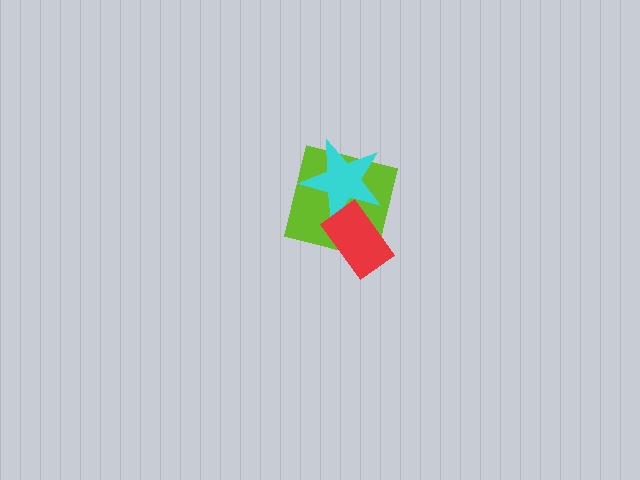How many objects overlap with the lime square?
2 objects overlap with the lime square.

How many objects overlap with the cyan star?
2 objects overlap with the cyan star.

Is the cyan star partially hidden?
Yes, it is partially covered by another shape.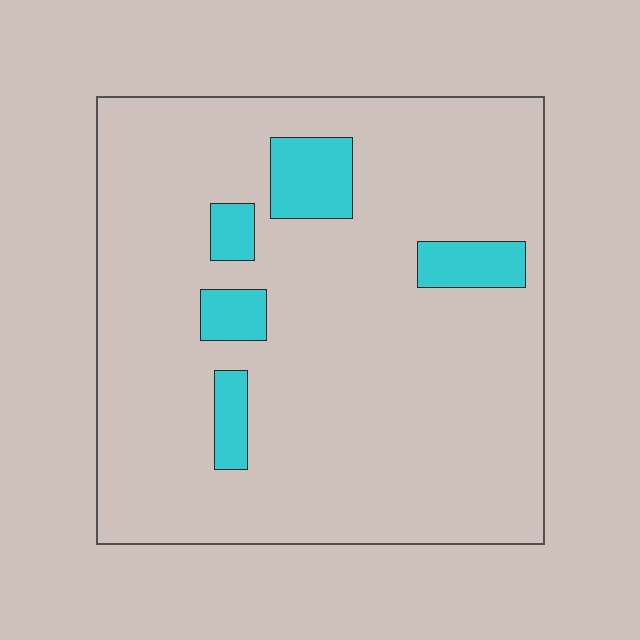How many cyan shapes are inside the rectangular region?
5.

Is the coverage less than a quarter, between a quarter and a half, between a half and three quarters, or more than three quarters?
Less than a quarter.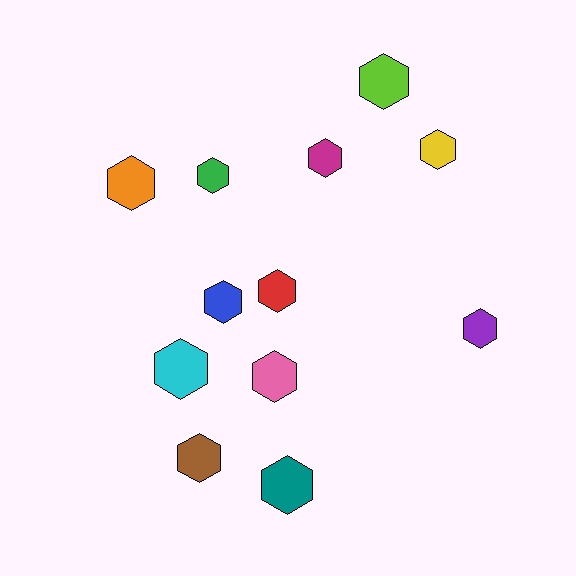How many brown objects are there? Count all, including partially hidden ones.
There is 1 brown object.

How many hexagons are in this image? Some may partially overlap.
There are 12 hexagons.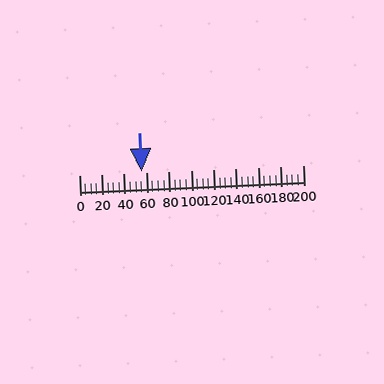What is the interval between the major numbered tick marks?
The major tick marks are spaced 20 units apart.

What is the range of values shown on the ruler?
The ruler shows values from 0 to 200.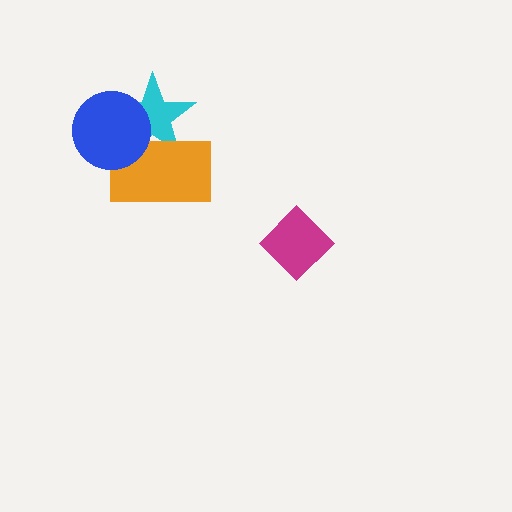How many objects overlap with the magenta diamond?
0 objects overlap with the magenta diamond.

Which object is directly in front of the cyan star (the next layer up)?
The orange rectangle is directly in front of the cyan star.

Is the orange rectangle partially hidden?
Yes, it is partially covered by another shape.